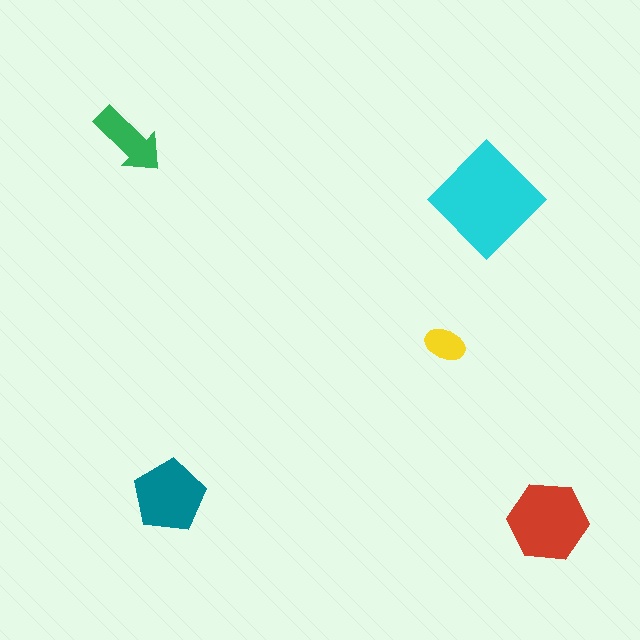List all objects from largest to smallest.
The cyan diamond, the red hexagon, the teal pentagon, the green arrow, the yellow ellipse.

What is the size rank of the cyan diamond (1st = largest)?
1st.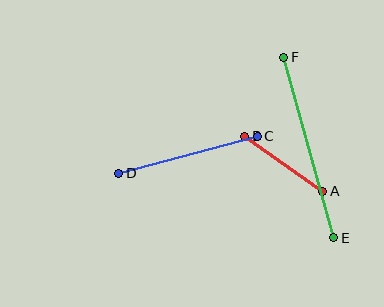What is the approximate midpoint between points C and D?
The midpoint is at approximately (188, 155) pixels.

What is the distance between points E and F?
The distance is approximately 188 pixels.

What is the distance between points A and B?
The distance is approximately 95 pixels.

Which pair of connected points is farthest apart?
Points E and F are farthest apart.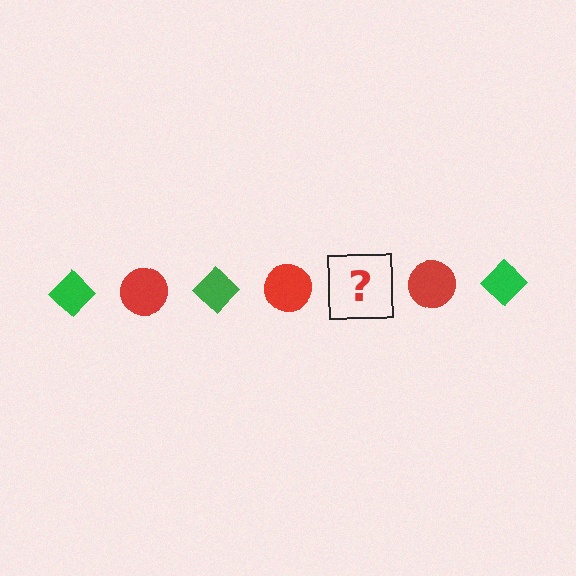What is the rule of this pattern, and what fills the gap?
The rule is that the pattern alternates between green diamond and red circle. The gap should be filled with a green diamond.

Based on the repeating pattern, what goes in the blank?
The blank should be a green diamond.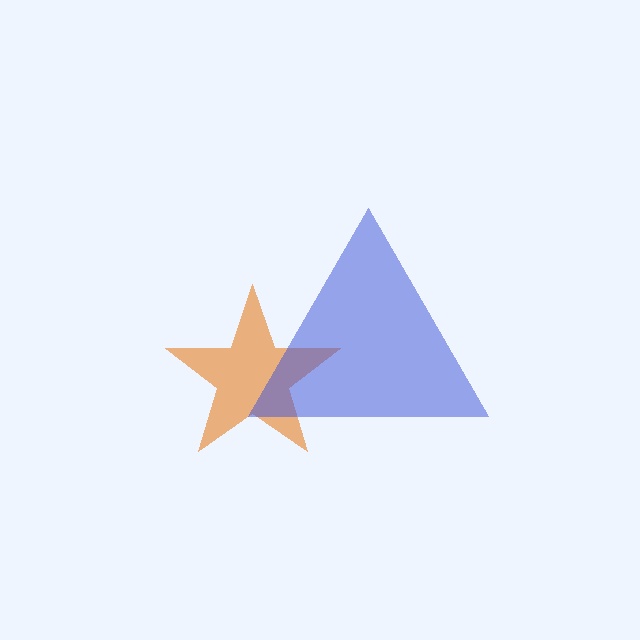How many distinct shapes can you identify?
There are 2 distinct shapes: an orange star, a blue triangle.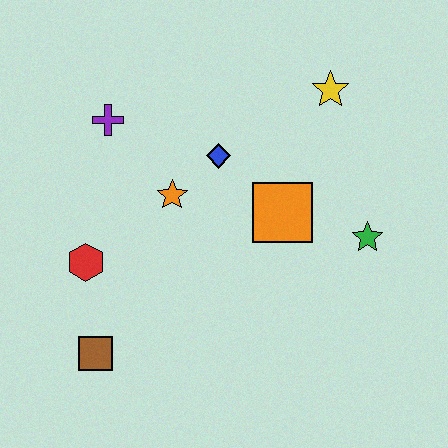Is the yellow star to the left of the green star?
Yes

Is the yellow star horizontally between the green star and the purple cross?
Yes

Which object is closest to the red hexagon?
The brown square is closest to the red hexagon.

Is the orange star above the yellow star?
No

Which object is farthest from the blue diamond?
The brown square is farthest from the blue diamond.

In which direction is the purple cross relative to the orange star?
The purple cross is above the orange star.